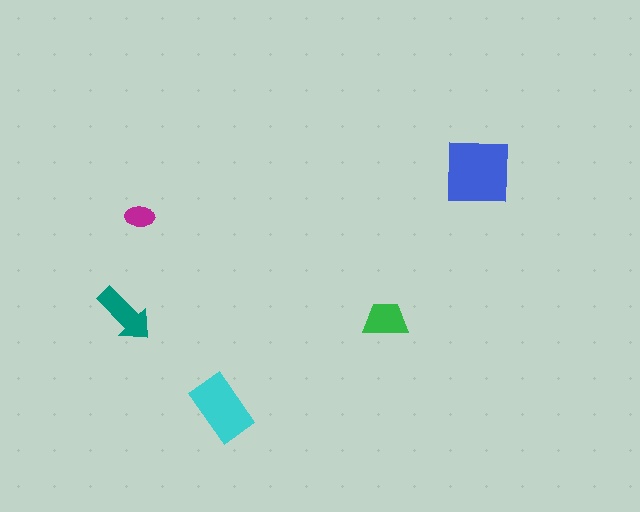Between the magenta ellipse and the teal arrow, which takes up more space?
The teal arrow.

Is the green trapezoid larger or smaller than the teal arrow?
Smaller.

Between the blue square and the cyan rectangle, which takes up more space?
The blue square.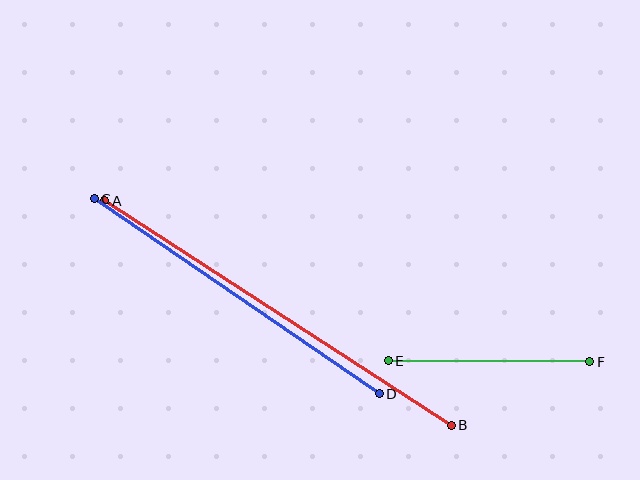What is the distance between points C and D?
The distance is approximately 345 pixels.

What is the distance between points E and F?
The distance is approximately 201 pixels.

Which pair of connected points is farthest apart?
Points A and B are farthest apart.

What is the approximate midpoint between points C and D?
The midpoint is at approximately (237, 296) pixels.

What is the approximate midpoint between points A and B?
The midpoint is at approximately (278, 313) pixels.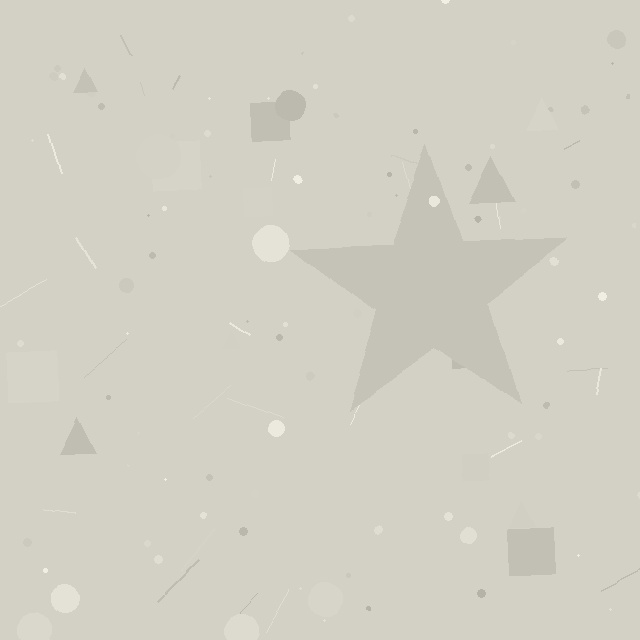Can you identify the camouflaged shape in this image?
The camouflaged shape is a star.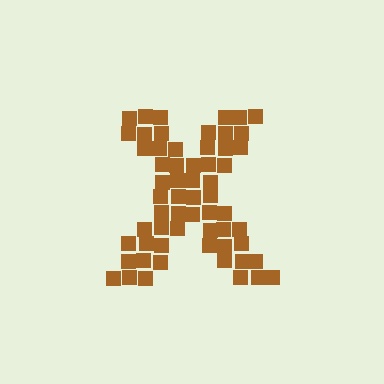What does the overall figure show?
The overall figure shows the letter X.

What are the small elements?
The small elements are squares.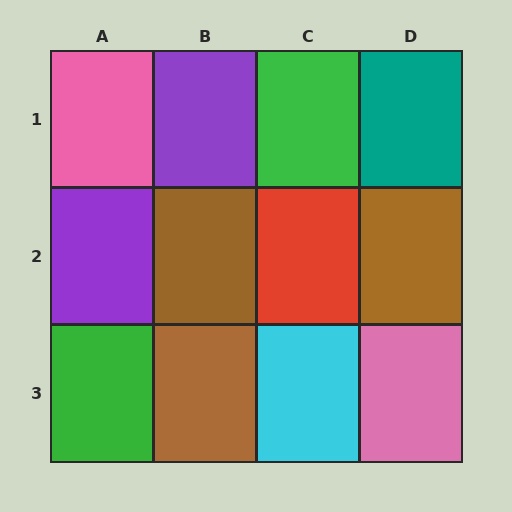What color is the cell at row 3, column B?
Brown.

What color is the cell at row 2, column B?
Brown.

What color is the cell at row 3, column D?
Pink.